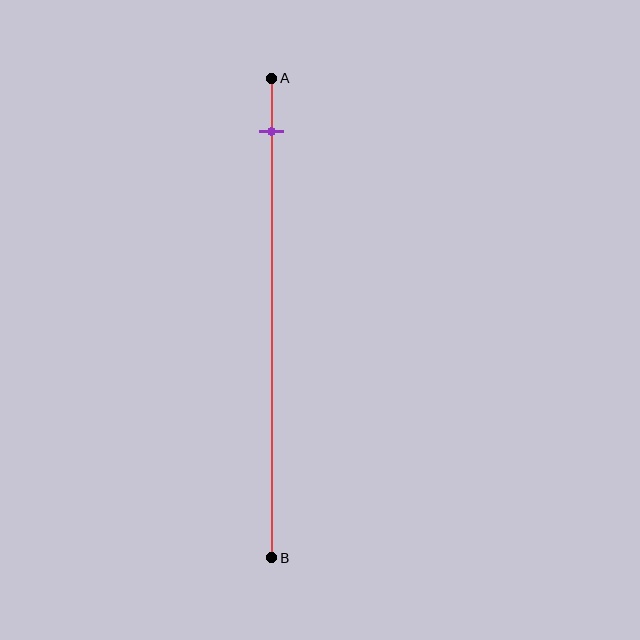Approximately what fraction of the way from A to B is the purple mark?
The purple mark is approximately 10% of the way from A to B.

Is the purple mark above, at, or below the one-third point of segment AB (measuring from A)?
The purple mark is above the one-third point of segment AB.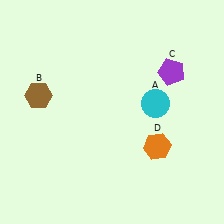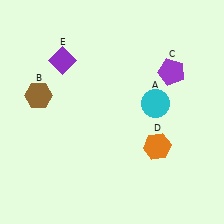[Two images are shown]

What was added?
A purple diamond (E) was added in Image 2.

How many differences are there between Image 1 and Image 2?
There is 1 difference between the two images.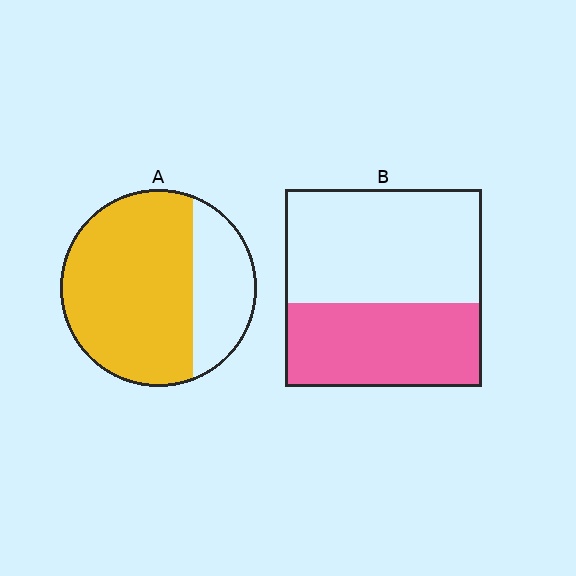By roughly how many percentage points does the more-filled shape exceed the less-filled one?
By roughly 30 percentage points (A over B).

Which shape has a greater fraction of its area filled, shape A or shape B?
Shape A.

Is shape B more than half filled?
No.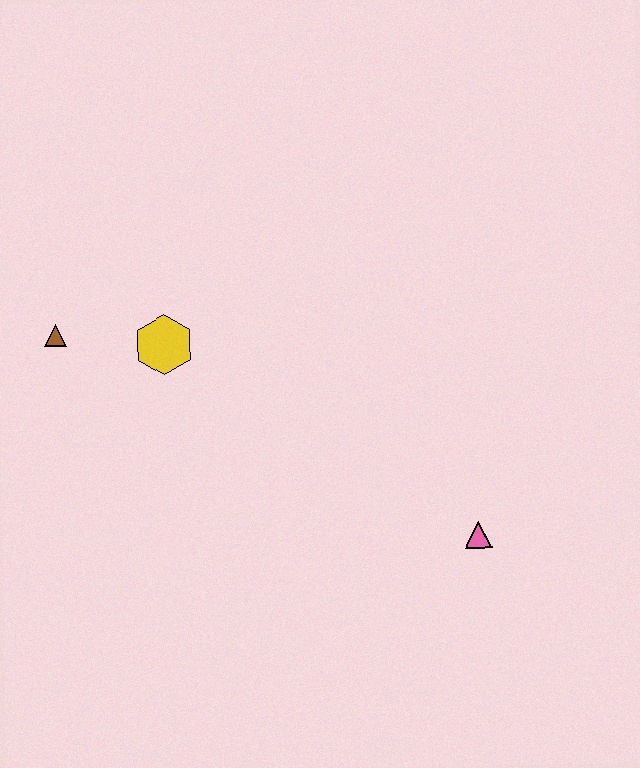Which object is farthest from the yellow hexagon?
The pink triangle is farthest from the yellow hexagon.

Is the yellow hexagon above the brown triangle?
No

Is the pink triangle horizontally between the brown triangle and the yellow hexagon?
No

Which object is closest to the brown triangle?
The yellow hexagon is closest to the brown triangle.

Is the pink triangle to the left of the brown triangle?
No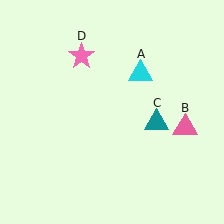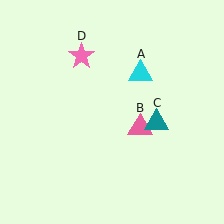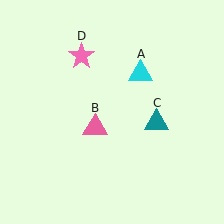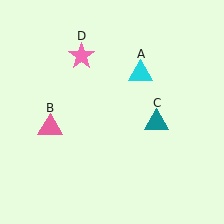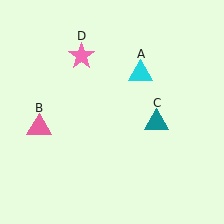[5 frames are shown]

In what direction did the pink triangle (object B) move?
The pink triangle (object B) moved left.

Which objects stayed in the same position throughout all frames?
Cyan triangle (object A) and teal triangle (object C) and pink star (object D) remained stationary.